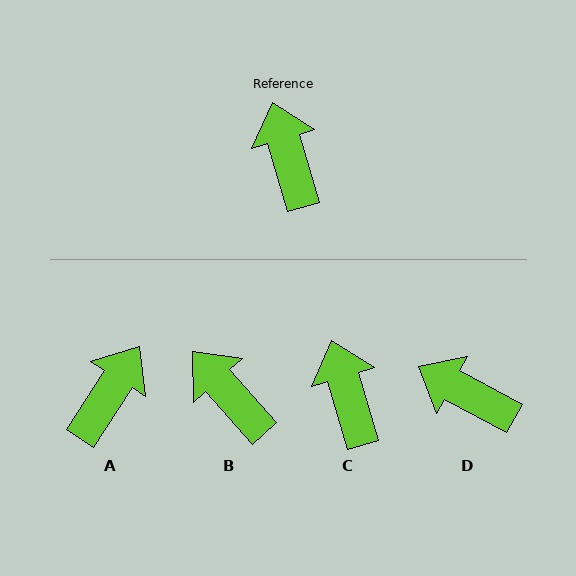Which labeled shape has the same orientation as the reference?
C.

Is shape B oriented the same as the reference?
No, it is off by about 25 degrees.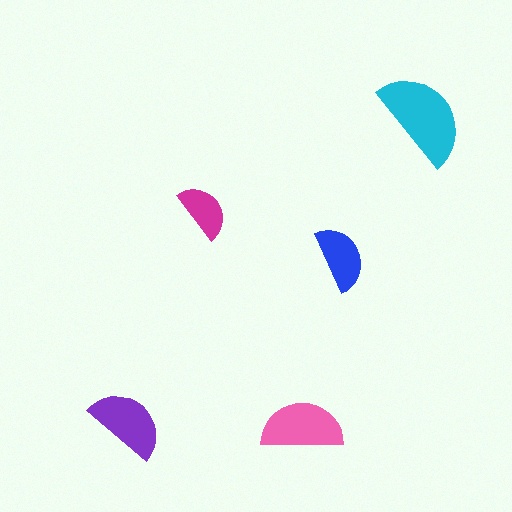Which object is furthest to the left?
The purple semicircle is leftmost.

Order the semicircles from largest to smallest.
the cyan one, the pink one, the purple one, the blue one, the magenta one.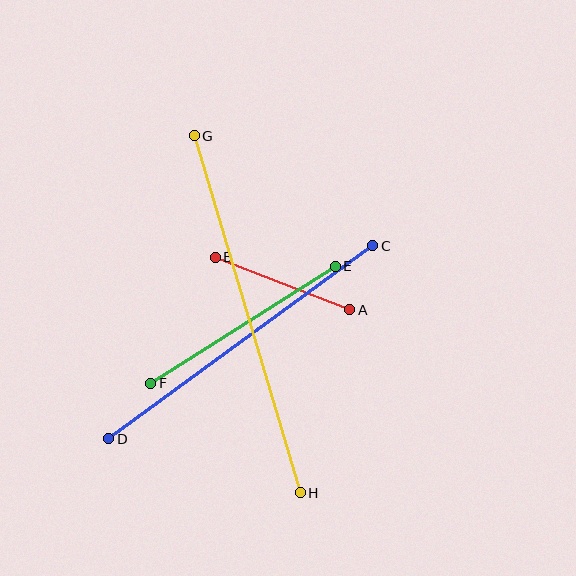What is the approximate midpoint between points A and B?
The midpoint is at approximately (282, 284) pixels.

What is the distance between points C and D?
The distance is approximately 327 pixels.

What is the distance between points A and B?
The distance is approximately 145 pixels.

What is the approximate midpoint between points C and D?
The midpoint is at approximately (241, 342) pixels.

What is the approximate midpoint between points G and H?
The midpoint is at approximately (247, 314) pixels.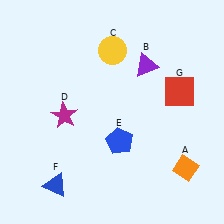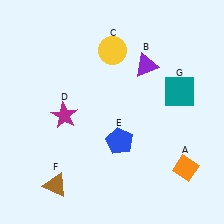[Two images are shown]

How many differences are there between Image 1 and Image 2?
There are 2 differences between the two images.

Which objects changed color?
F changed from blue to brown. G changed from red to teal.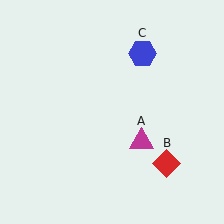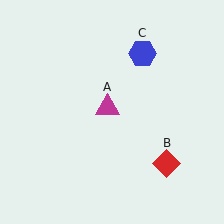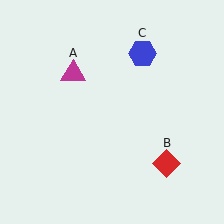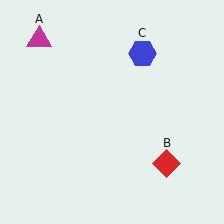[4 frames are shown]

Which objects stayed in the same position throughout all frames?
Red diamond (object B) and blue hexagon (object C) remained stationary.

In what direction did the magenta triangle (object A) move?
The magenta triangle (object A) moved up and to the left.